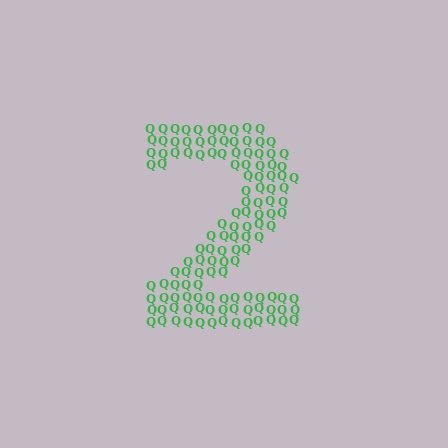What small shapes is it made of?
It is made of small letter Q's.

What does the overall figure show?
The overall figure shows the digit 2.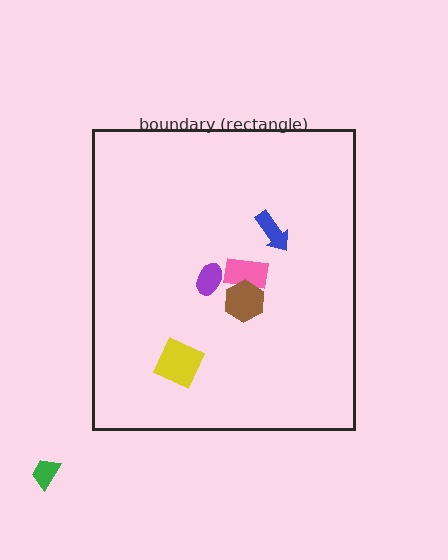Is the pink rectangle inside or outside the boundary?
Inside.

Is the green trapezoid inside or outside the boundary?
Outside.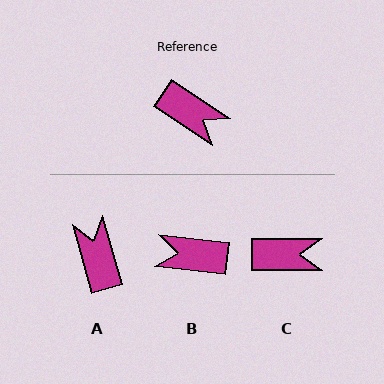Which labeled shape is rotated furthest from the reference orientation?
B, about 152 degrees away.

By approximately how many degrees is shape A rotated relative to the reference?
Approximately 139 degrees counter-clockwise.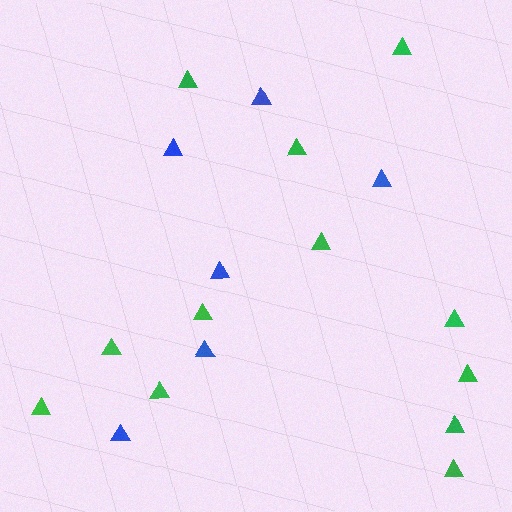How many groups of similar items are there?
There are 2 groups: one group of blue triangles (6) and one group of green triangles (12).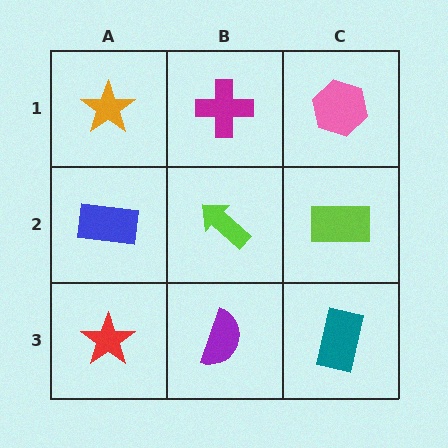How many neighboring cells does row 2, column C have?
3.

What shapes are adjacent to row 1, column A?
A blue rectangle (row 2, column A), a magenta cross (row 1, column B).